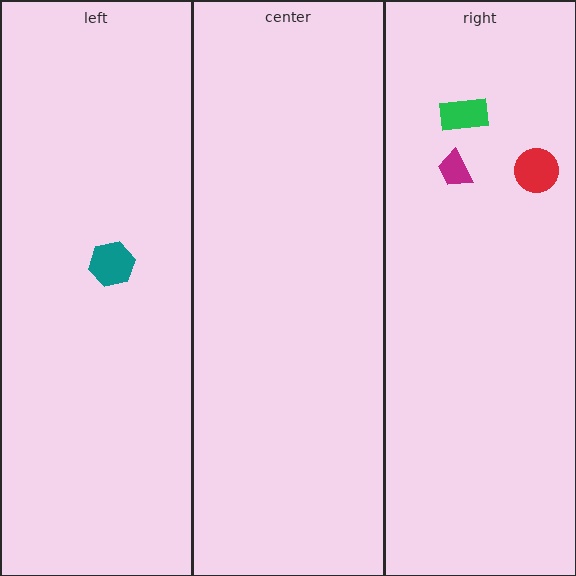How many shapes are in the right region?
3.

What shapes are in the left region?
The teal hexagon.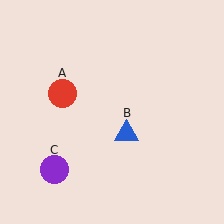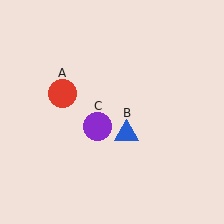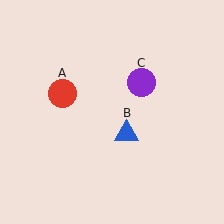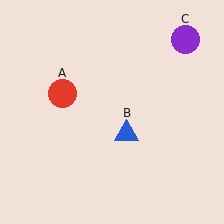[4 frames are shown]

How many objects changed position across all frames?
1 object changed position: purple circle (object C).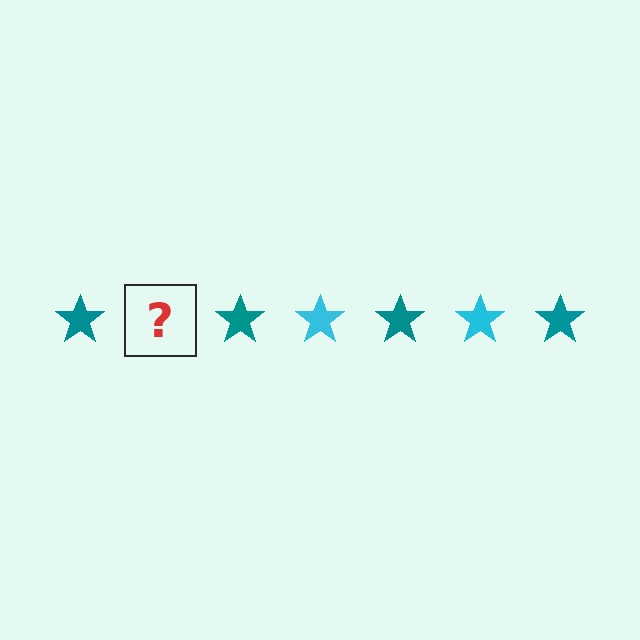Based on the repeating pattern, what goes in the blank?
The blank should be a cyan star.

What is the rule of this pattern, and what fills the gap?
The rule is that the pattern cycles through teal, cyan stars. The gap should be filled with a cyan star.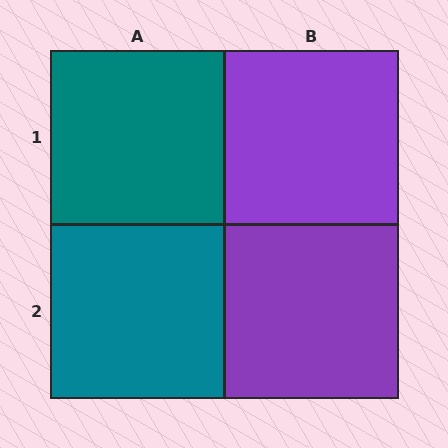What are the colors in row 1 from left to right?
Teal, purple.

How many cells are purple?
2 cells are purple.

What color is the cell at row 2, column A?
Teal.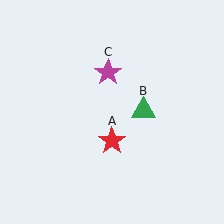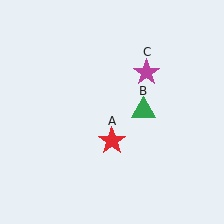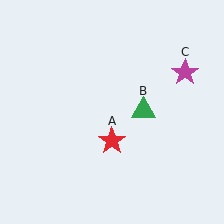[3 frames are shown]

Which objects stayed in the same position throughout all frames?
Red star (object A) and green triangle (object B) remained stationary.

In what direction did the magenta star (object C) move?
The magenta star (object C) moved right.